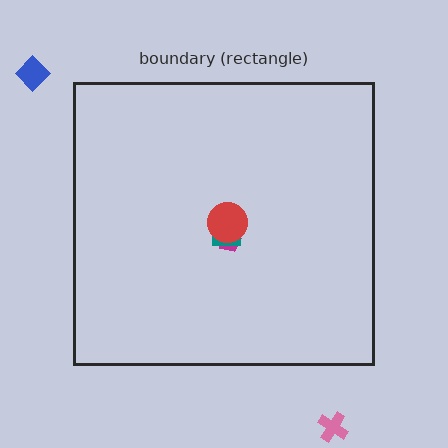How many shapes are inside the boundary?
3 inside, 2 outside.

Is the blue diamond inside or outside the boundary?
Outside.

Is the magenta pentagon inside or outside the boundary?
Inside.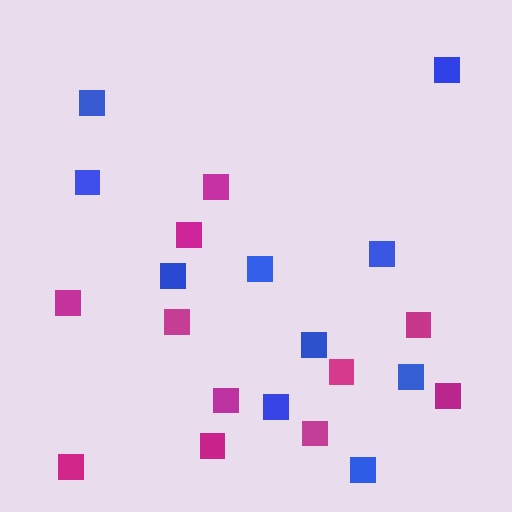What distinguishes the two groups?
There are 2 groups: one group of magenta squares (11) and one group of blue squares (10).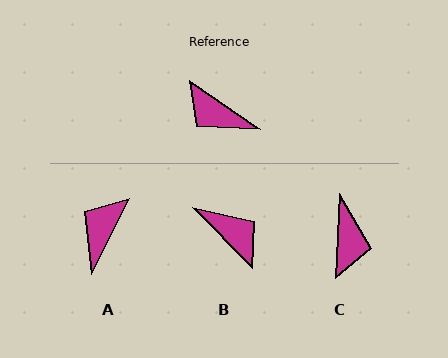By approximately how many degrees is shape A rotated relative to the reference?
Approximately 82 degrees clockwise.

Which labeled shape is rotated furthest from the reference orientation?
B, about 170 degrees away.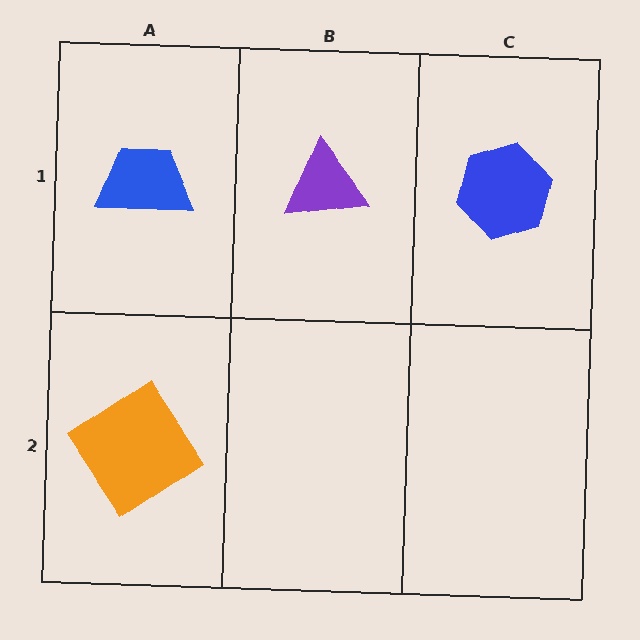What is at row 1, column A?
A blue trapezoid.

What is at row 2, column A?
An orange diamond.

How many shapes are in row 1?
3 shapes.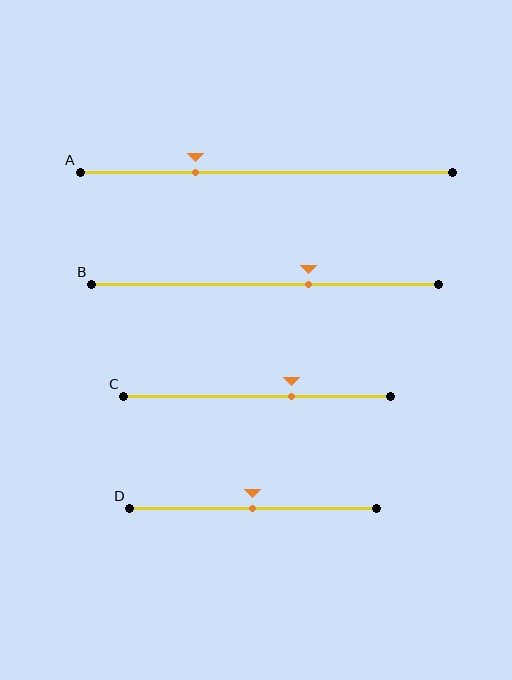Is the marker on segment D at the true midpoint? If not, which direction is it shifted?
Yes, the marker on segment D is at the true midpoint.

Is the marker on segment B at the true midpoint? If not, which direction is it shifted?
No, the marker on segment B is shifted to the right by about 12% of the segment length.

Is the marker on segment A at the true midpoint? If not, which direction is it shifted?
No, the marker on segment A is shifted to the left by about 19% of the segment length.